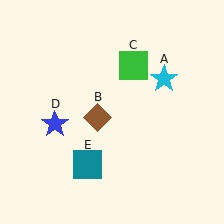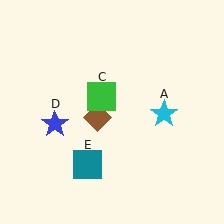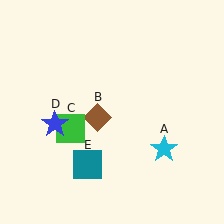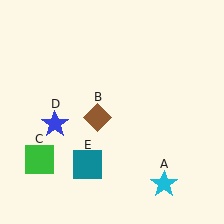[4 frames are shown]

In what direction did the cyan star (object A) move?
The cyan star (object A) moved down.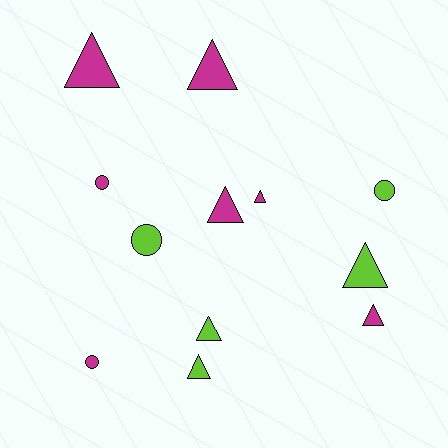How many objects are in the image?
There are 12 objects.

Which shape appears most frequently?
Triangle, with 8 objects.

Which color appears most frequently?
Magenta, with 7 objects.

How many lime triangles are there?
There are 3 lime triangles.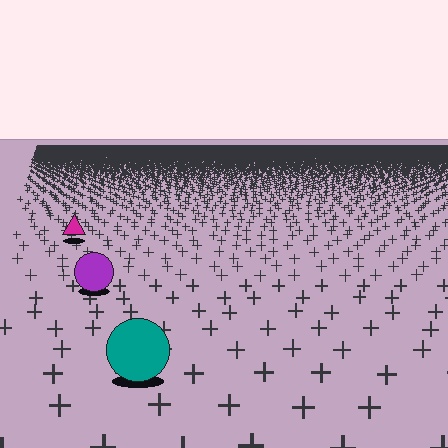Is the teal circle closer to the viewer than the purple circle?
Yes. The teal circle is closer — you can tell from the texture gradient: the ground texture is coarser near it.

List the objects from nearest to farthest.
From nearest to farthest: the teal circle, the purple circle, the magenta triangle.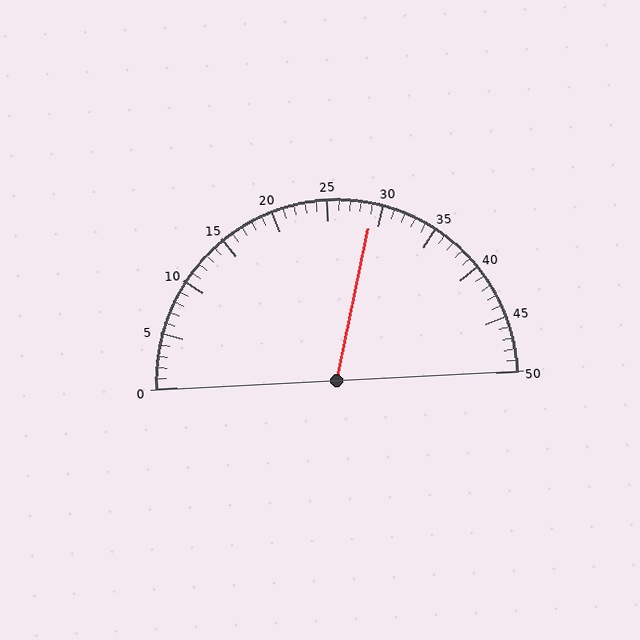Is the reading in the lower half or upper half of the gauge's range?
The reading is in the upper half of the range (0 to 50).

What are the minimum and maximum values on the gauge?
The gauge ranges from 0 to 50.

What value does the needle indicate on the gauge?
The needle indicates approximately 29.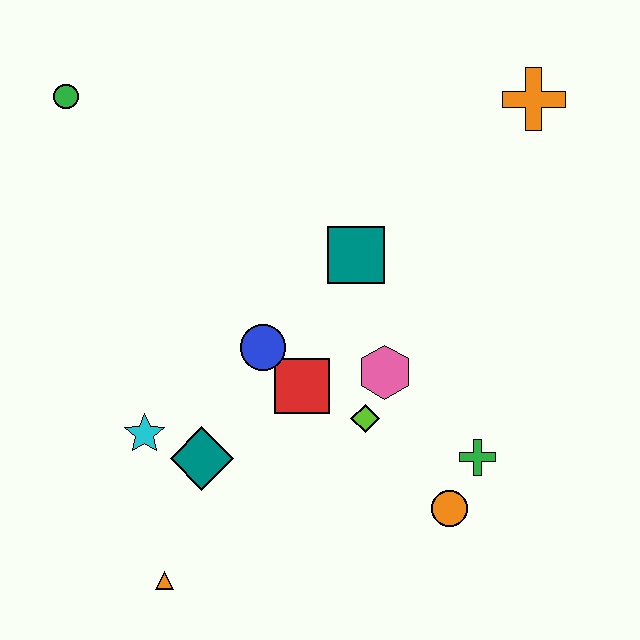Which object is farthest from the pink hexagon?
The green circle is farthest from the pink hexagon.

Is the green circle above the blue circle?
Yes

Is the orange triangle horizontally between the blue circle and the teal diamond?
No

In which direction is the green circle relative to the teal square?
The green circle is to the left of the teal square.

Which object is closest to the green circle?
The blue circle is closest to the green circle.